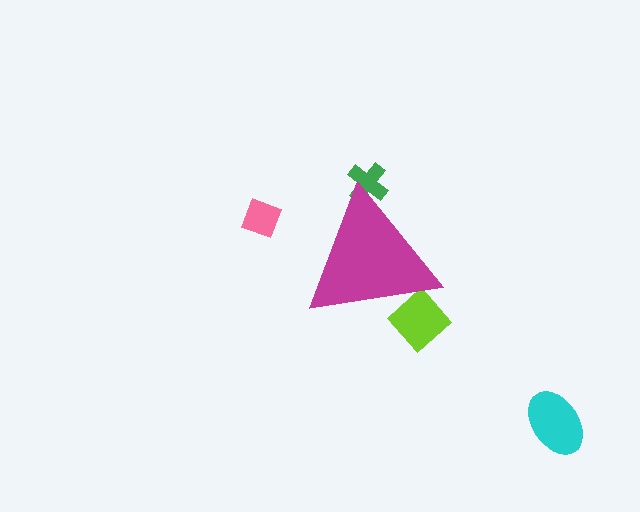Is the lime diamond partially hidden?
Yes, the lime diamond is partially hidden behind the magenta triangle.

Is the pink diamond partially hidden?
No, the pink diamond is fully visible.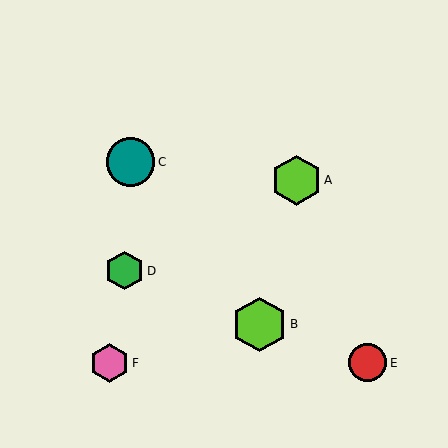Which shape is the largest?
The lime hexagon (labeled B) is the largest.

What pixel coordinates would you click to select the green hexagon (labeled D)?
Click at (125, 271) to select the green hexagon D.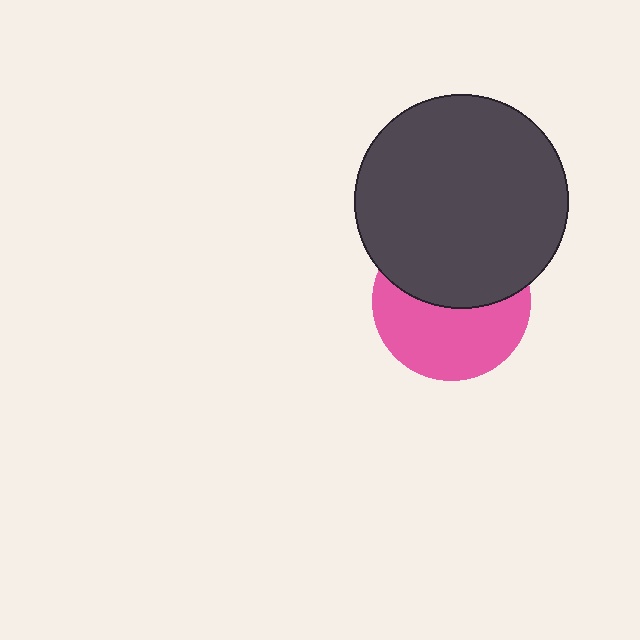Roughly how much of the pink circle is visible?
About half of it is visible (roughly 53%).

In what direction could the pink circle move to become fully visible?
The pink circle could move down. That would shift it out from behind the dark gray circle entirely.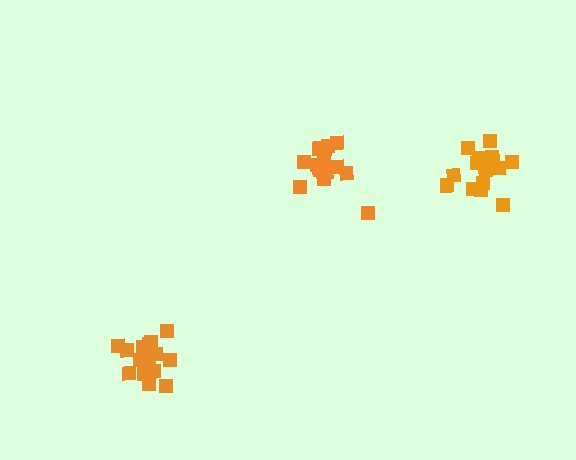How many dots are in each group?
Group 1: 16 dots, Group 2: 18 dots, Group 3: 16 dots (50 total).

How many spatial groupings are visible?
There are 3 spatial groupings.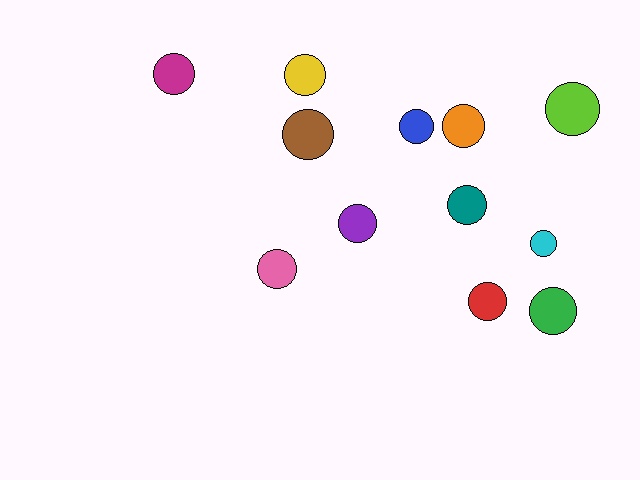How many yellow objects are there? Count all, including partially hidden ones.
There is 1 yellow object.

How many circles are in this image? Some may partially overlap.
There are 12 circles.